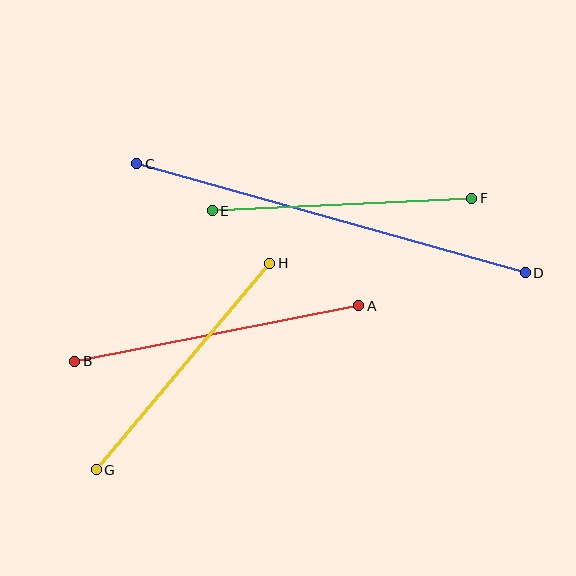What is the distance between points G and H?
The distance is approximately 269 pixels.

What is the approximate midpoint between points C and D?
The midpoint is at approximately (331, 218) pixels.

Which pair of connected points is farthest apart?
Points C and D are farthest apart.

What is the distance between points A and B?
The distance is approximately 289 pixels.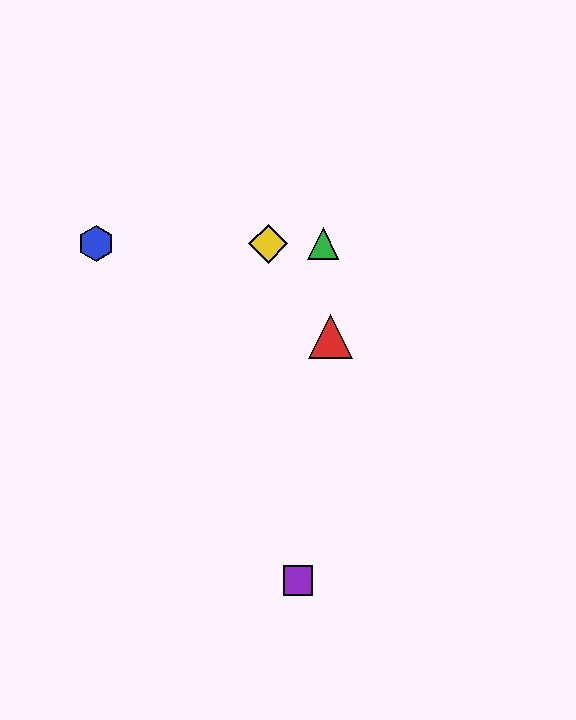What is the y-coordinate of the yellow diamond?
The yellow diamond is at y≈244.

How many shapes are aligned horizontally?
3 shapes (the blue hexagon, the green triangle, the yellow diamond) are aligned horizontally.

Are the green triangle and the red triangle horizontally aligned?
No, the green triangle is at y≈244 and the red triangle is at y≈336.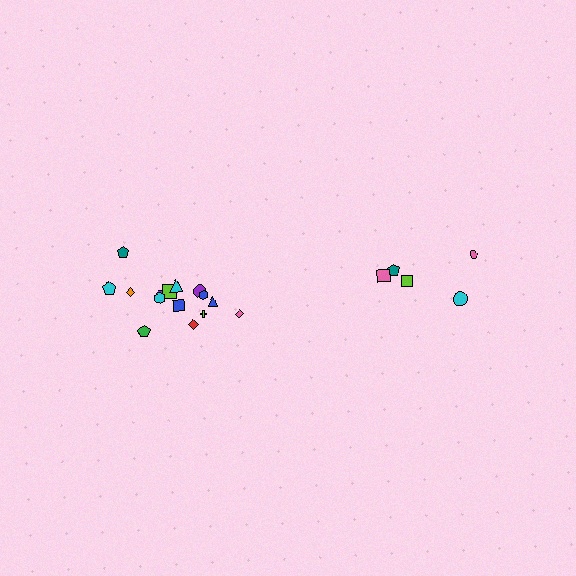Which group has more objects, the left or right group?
The left group.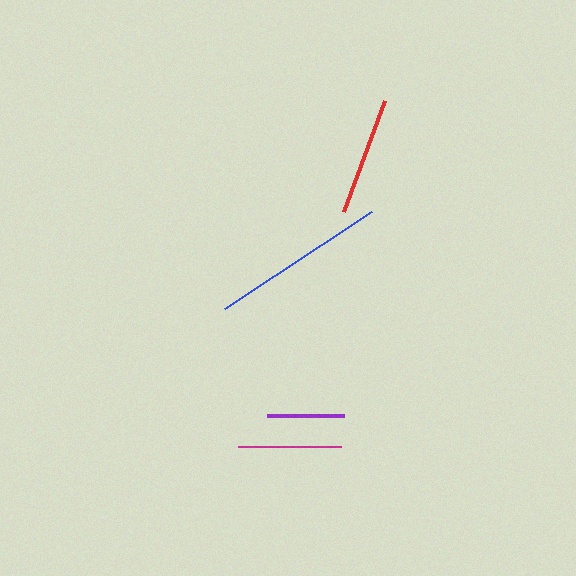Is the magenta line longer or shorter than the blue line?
The blue line is longer than the magenta line.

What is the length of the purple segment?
The purple segment is approximately 77 pixels long.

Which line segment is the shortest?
The purple line is the shortest at approximately 77 pixels.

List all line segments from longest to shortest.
From longest to shortest: blue, red, magenta, purple.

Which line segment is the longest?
The blue line is the longest at approximately 176 pixels.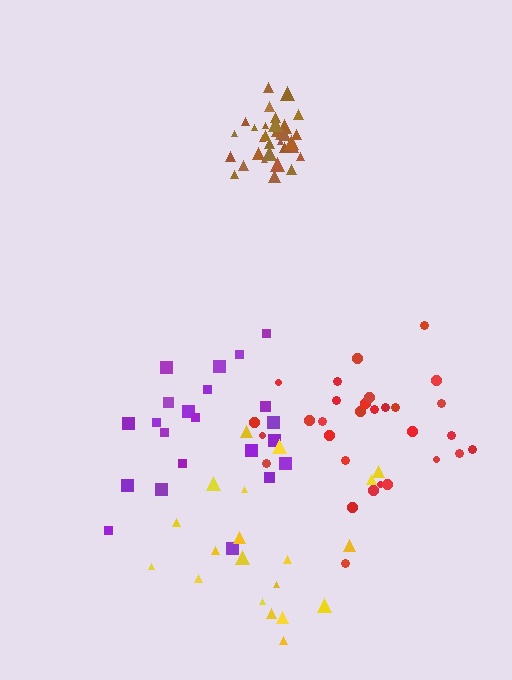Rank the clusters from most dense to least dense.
brown, red, purple, yellow.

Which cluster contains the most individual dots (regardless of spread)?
Brown (34).